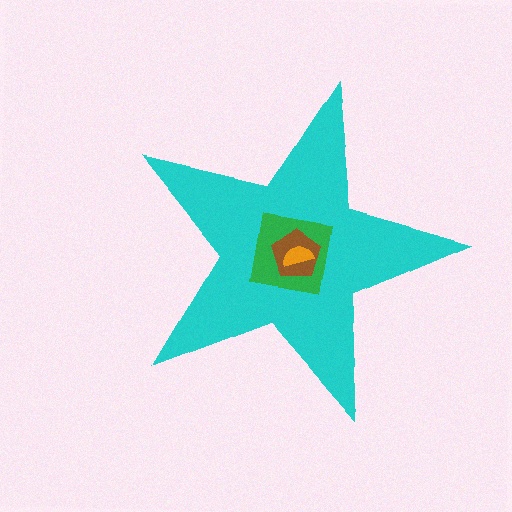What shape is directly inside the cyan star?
The green square.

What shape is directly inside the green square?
The brown pentagon.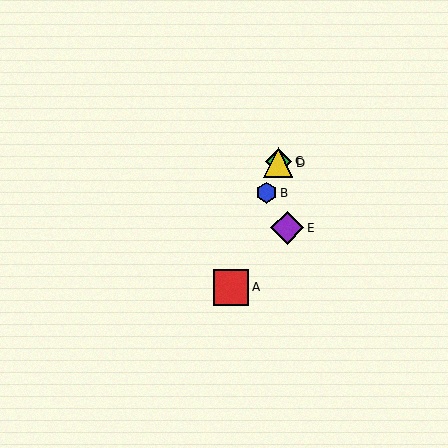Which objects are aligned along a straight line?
Objects A, B, C, D are aligned along a straight line.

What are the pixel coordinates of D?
Object D is at (278, 163).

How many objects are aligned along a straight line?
4 objects (A, B, C, D) are aligned along a straight line.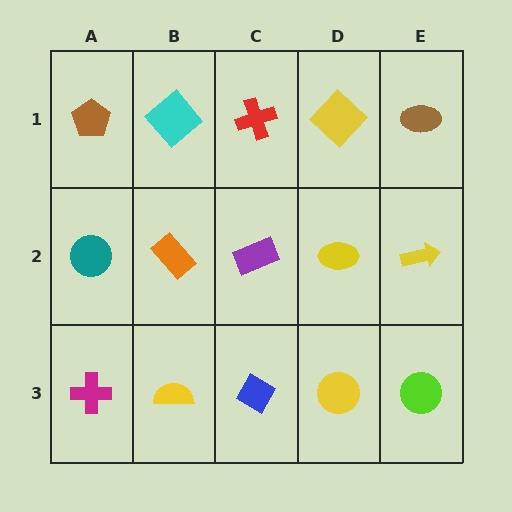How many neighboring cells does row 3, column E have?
2.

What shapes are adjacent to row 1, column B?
An orange rectangle (row 2, column B), a brown pentagon (row 1, column A), a red cross (row 1, column C).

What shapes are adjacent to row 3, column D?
A yellow ellipse (row 2, column D), a blue diamond (row 3, column C), a lime circle (row 3, column E).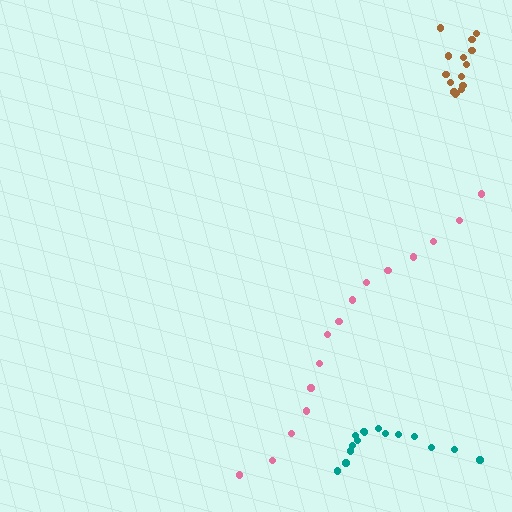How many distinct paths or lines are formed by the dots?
There are 3 distinct paths.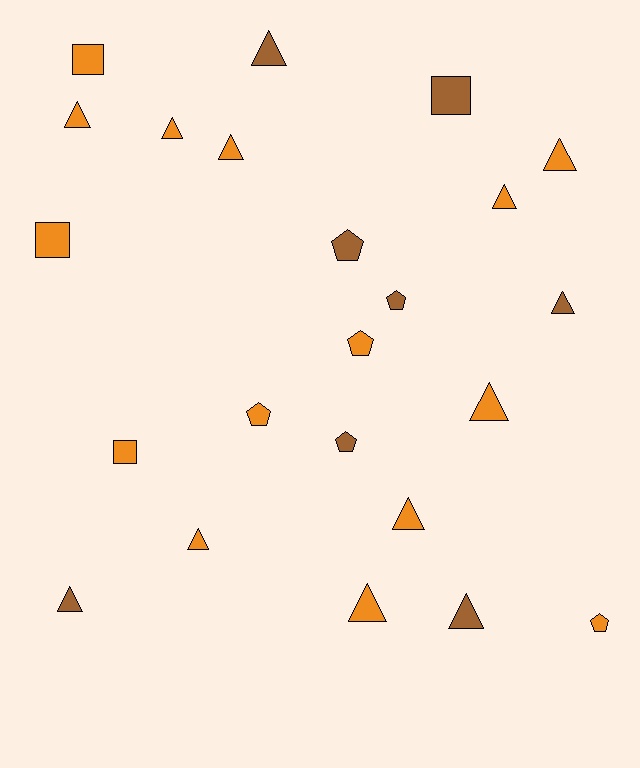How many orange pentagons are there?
There are 3 orange pentagons.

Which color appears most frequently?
Orange, with 15 objects.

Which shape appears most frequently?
Triangle, with 13 objects.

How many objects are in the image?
There are 23 objects.